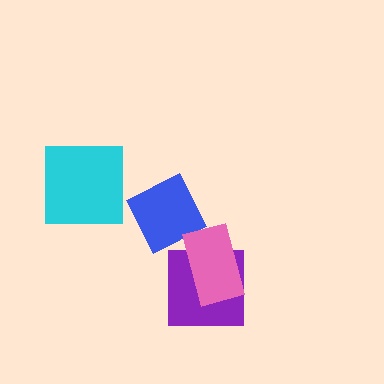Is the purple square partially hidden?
Yes, it is partially covered by another shape.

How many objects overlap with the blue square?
0 objects overlap with the blue square.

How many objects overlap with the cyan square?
0 objects overlap with the cyan square.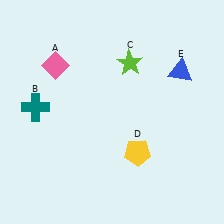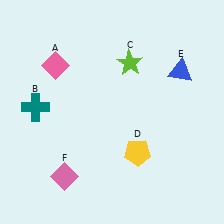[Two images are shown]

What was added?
A pink diamond (F) was added in Image 2.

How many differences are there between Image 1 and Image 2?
There is 1 difference between the two images.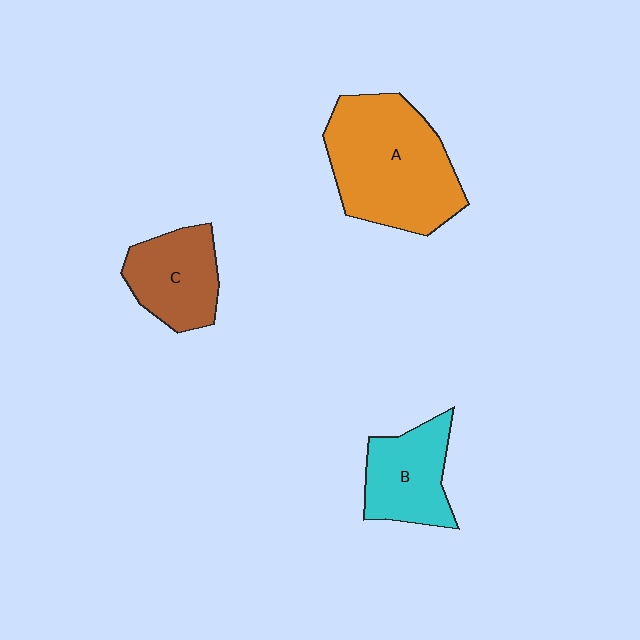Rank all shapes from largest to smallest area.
From largest to smallest: A (orange), C (brown), B (cyan).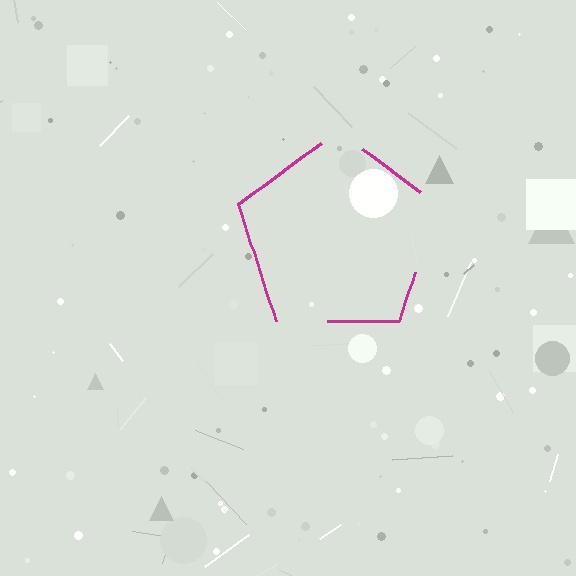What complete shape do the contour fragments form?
The contour fragments form a pentagon.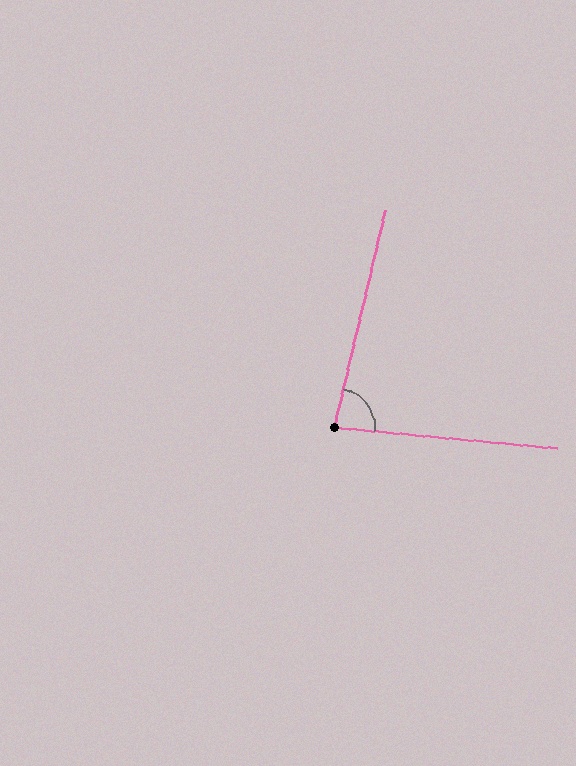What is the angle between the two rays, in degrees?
Approximately 82 degrees.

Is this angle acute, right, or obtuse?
It is acute.